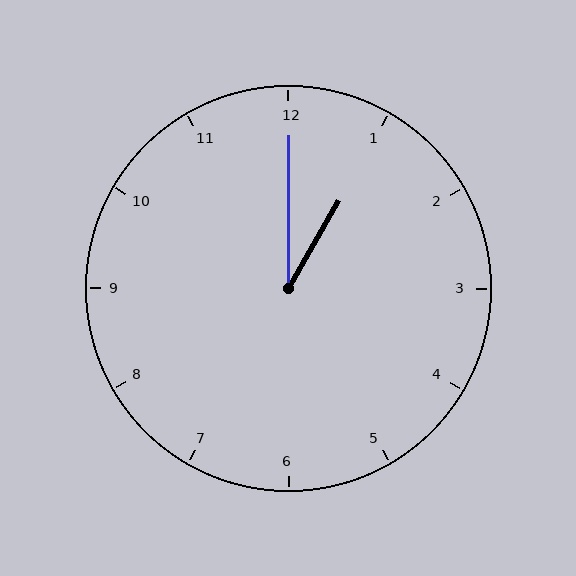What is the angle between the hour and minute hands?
Approximately 30 degrees.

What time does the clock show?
1:00.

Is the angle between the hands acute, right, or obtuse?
It is acute.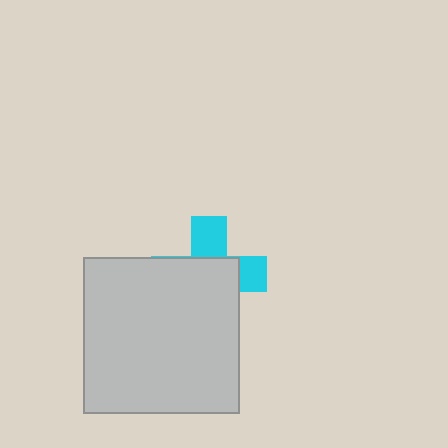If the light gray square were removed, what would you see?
You would see the complete cyan cross.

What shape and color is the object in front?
The object in front is a light gray square.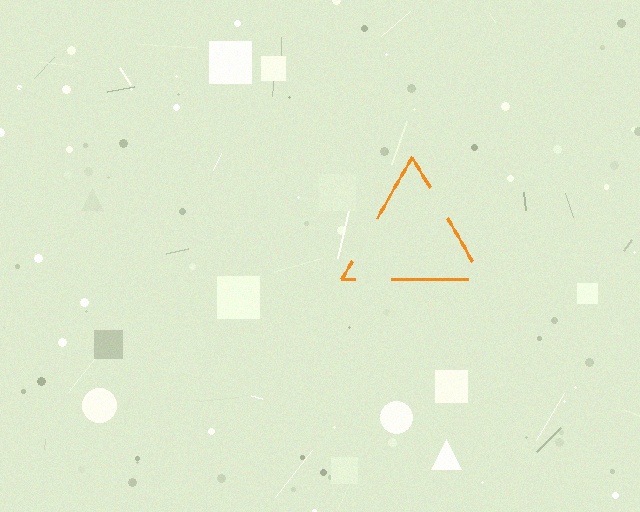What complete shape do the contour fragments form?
The contour fragments form a triangle.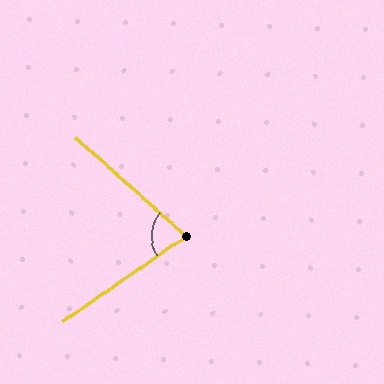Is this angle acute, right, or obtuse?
It is acute.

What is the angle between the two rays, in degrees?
Approximately 77 degrees.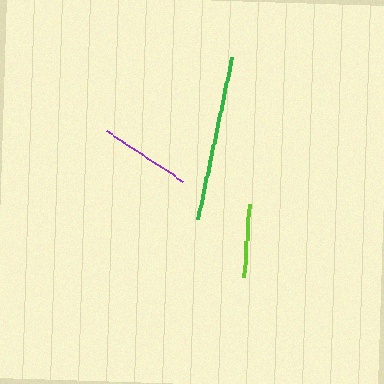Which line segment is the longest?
The green line is the longest at approximately 165 pixels.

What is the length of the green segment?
The green segment is approximately 165 pixels long.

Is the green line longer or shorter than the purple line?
The green line is longer than the purple line.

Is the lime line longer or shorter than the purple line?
The purple line is longer than the lime line.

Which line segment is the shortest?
The lime line is the shortest at approximately 73 pixels.